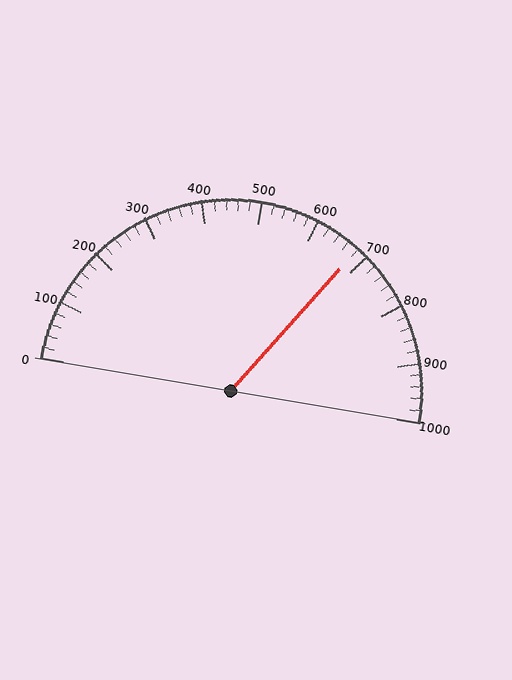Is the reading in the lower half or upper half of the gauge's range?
The reading is in the upper half of the range (0 to 1000).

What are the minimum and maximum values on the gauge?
The gauge ranges from 0 to 1000.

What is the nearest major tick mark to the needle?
The nearest major tick mark is 700.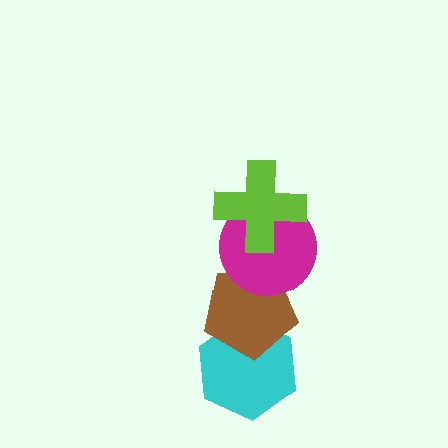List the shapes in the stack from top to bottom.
From top to bottom: the lime cross, the magenta circle, the brown pentagon, the cyan hexagon.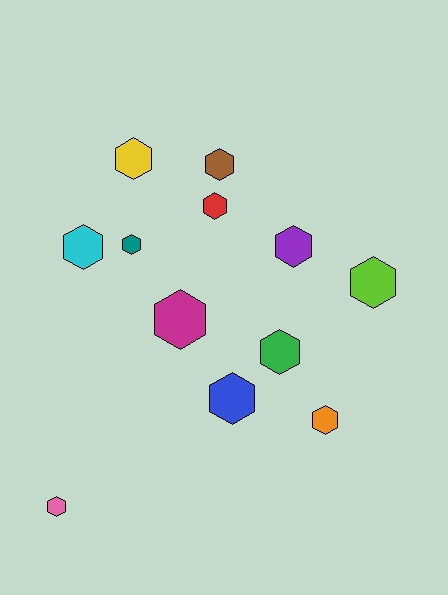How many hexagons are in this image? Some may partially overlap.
There are 12 hexagons.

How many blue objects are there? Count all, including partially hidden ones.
There is 1 blue object.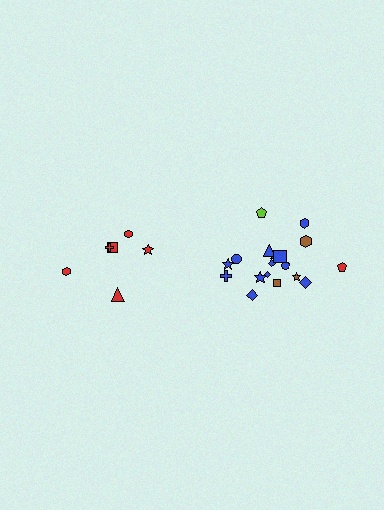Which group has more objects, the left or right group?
The right group.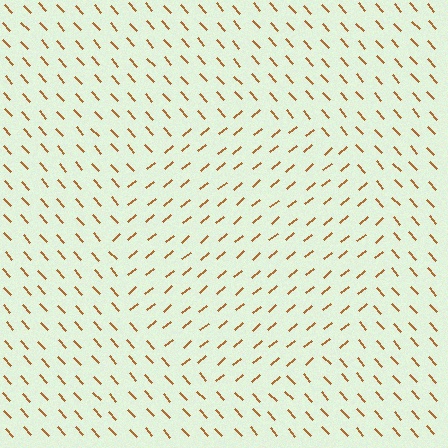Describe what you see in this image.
The image is filled with small brown line segments. A circle region in the image has lines oriented differently from the surrounding lines, creating a visible texture boundary.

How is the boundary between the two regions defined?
The boundary is defined purely by a change in line orientation (approximately 88 degrees difference). All lines are the same color and thickness.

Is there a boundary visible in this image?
Yes, there is a texture boundary formed by a change in line orientation.